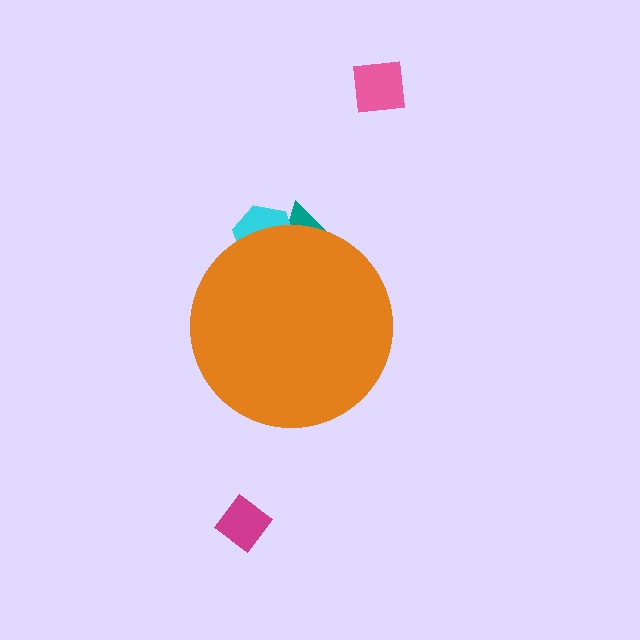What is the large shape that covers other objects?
An orange circle.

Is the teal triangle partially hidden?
Yes, the teal triangle is partially hidden behind the orange circle.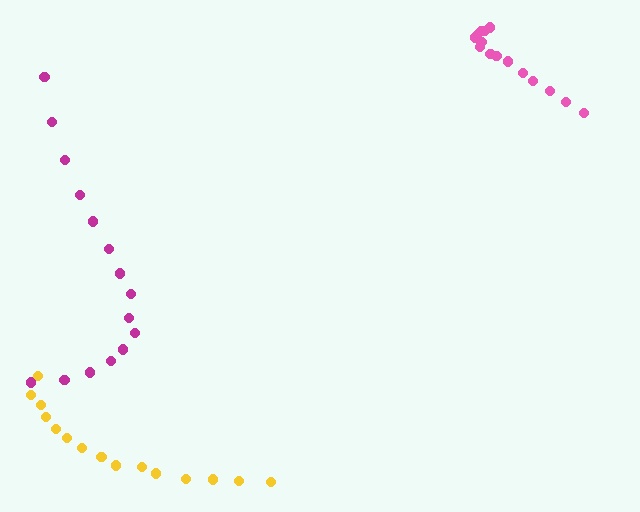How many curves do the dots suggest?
There are 3 distinct paths.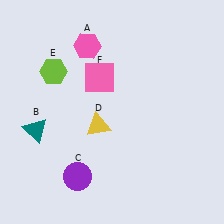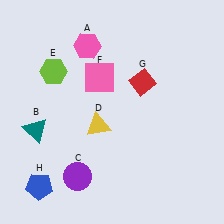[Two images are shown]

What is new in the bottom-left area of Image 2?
A blue pentagon (H) was added in the bottom-left area of Image 2.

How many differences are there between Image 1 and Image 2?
There are 2 differences between the two images.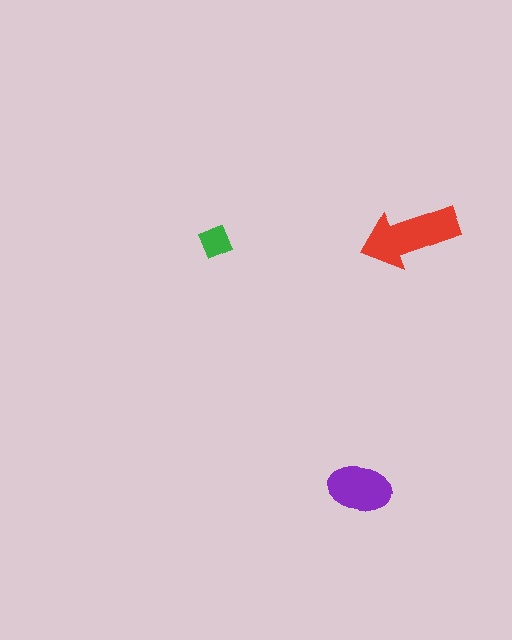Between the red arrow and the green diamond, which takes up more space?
The red arrow.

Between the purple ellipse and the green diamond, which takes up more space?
The purple ellipse.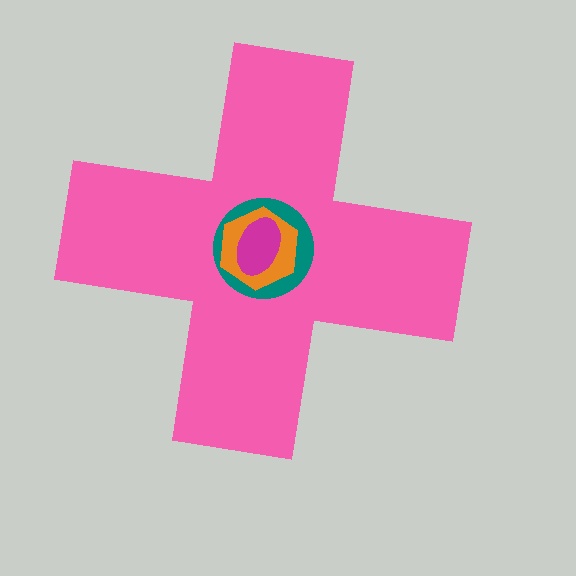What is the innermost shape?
The magenta ellipse.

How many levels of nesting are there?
4.